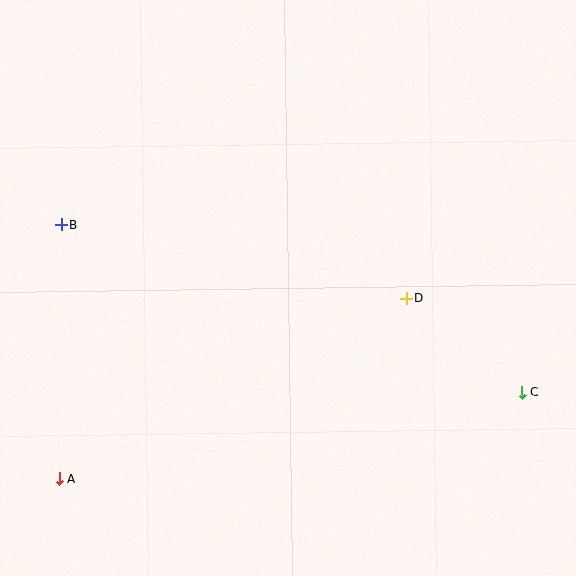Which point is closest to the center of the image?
Point D at (406, 299) is closest to the center.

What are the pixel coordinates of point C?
Point C is at (522, 392).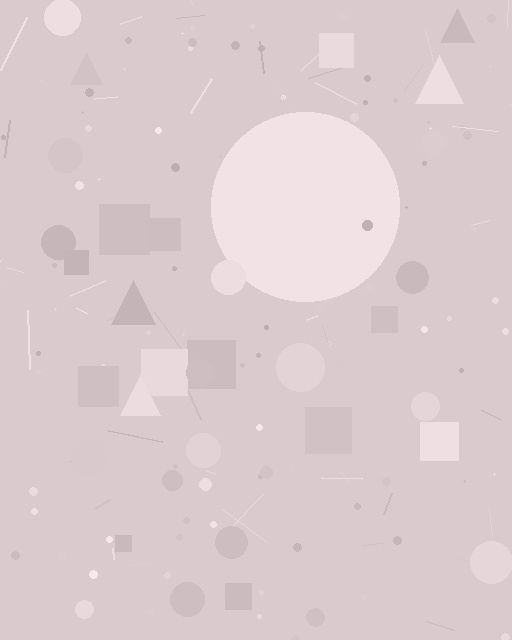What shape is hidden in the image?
A circle is hidden in the image.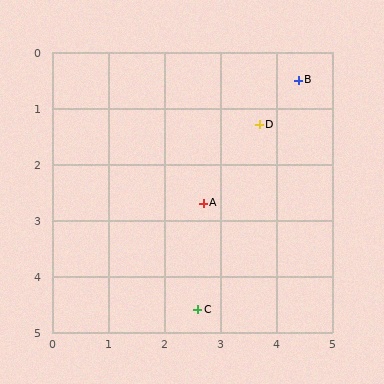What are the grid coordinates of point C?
Point C is at approximately (2.6, 4.6).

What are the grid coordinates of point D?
Point D is at approximately (3.7, 1.3).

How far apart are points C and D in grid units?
Points C and D are about 3.5 grid units apart.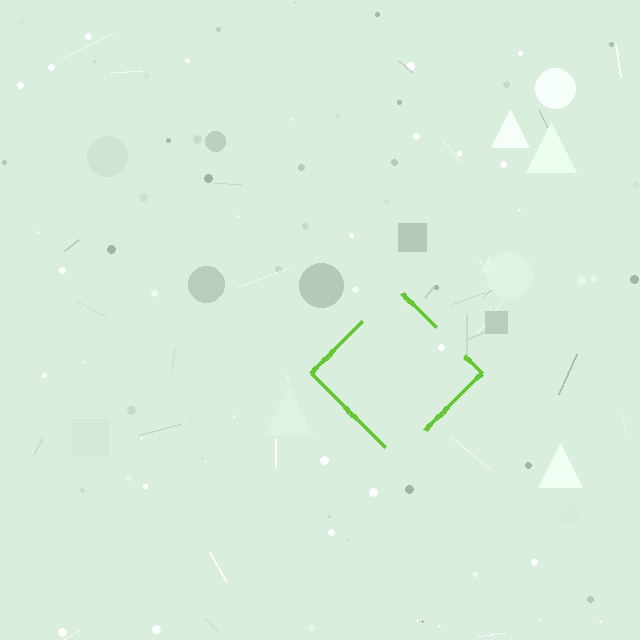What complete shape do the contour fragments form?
The contour fragments form a diamond.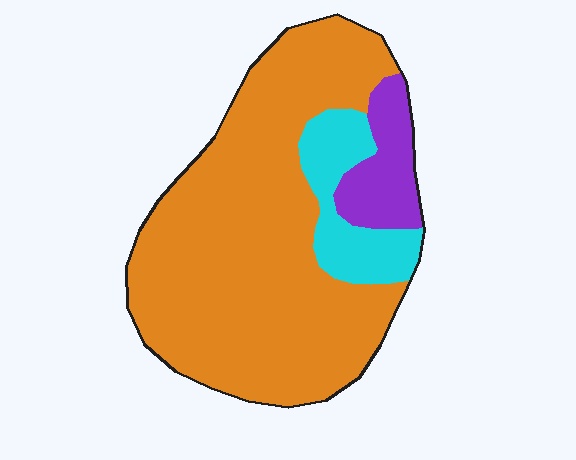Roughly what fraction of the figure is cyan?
Cyan covers around 15% of the figure.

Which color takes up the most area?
Orange, at roughly 75%.